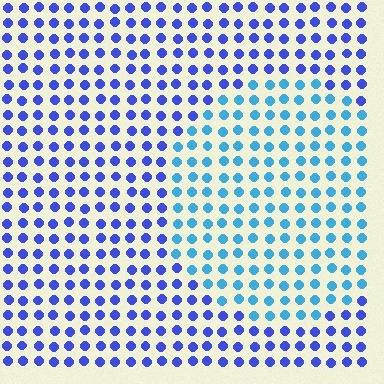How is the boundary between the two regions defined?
The boundary is defined purely by a slight shift in hue (about 38 degrees). Spacing, size, and orientation are identical on both sides.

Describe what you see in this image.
The image is filled with small blue elements in a uniform arrangement. A circle-shaped region is visible where the elements are tinted to a slightly different hue, forming a subtle color boundary.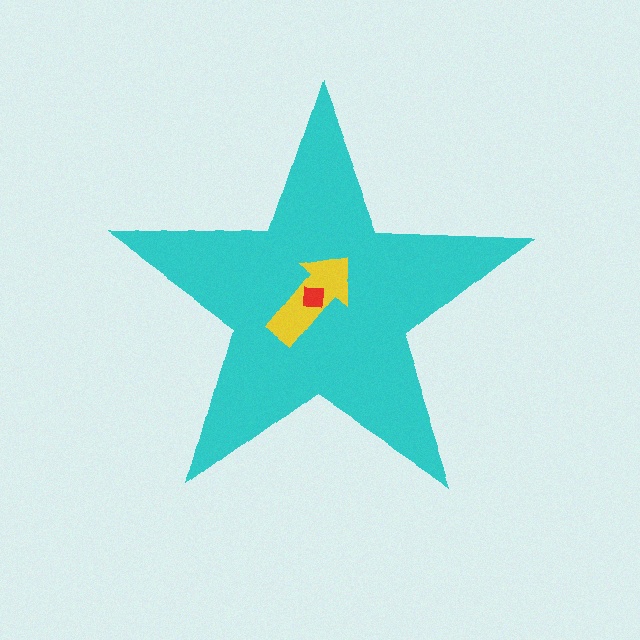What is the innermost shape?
The red square.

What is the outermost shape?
The cyan star.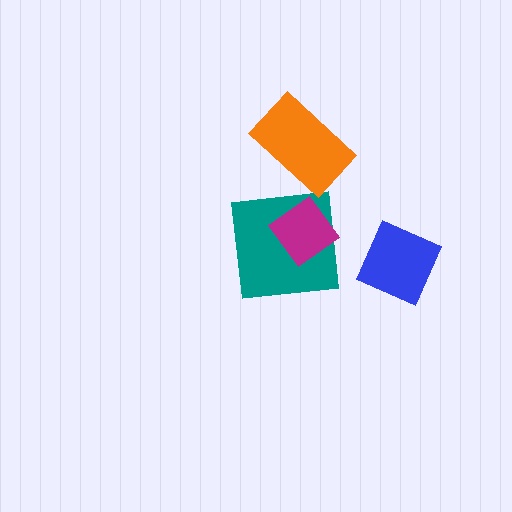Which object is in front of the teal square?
The magenta diamond is in front of the teal square.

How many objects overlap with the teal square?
1 object overlaps with the teal square.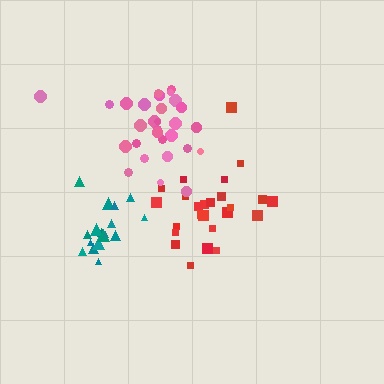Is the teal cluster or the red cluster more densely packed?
Teal.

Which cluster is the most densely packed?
Teal.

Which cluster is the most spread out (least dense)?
Red.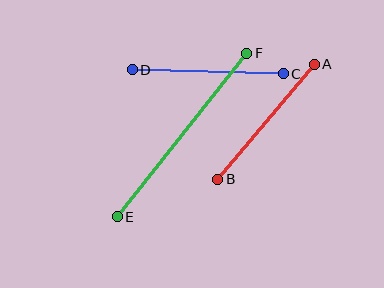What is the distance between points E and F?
The distance is approximately 209 pixels.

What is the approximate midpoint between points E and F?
The midpoint is at approximately (182, 135) pixels.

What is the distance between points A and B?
The distance is approximately 150 pixels.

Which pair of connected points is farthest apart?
Points E and F are farthest apart.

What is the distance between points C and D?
The distance is approximately 151 pixels.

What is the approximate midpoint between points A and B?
The midpoint is at approximately (266, 122) pixels.